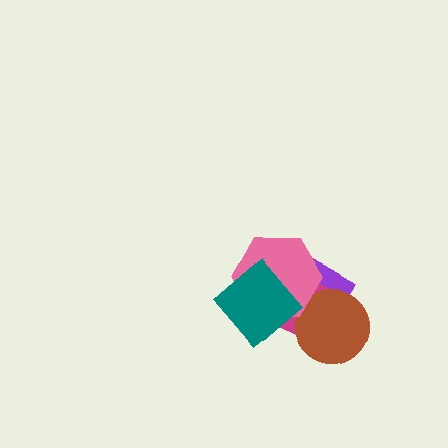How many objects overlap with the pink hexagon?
3 objects overlap with the pink hexagon.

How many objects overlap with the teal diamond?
3 objects overlap with the teal diamond.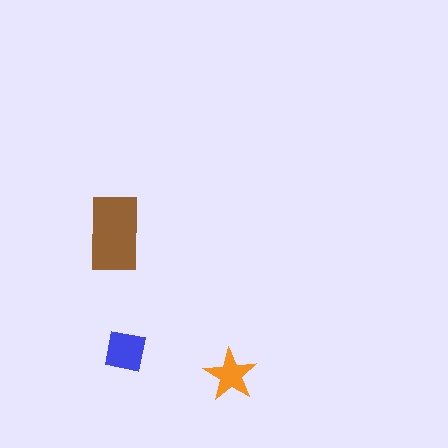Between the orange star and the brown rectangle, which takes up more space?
The brown rectangle.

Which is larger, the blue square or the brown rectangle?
The brown rectangle.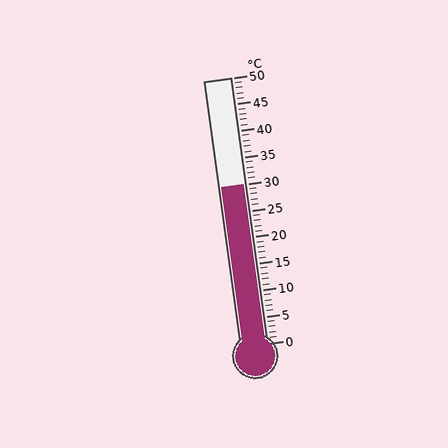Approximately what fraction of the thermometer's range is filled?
The thermometer is filled to approximately 60% of its range.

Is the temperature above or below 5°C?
The temperature is above 5°C.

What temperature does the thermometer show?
The thermometer shows approximately 30°C.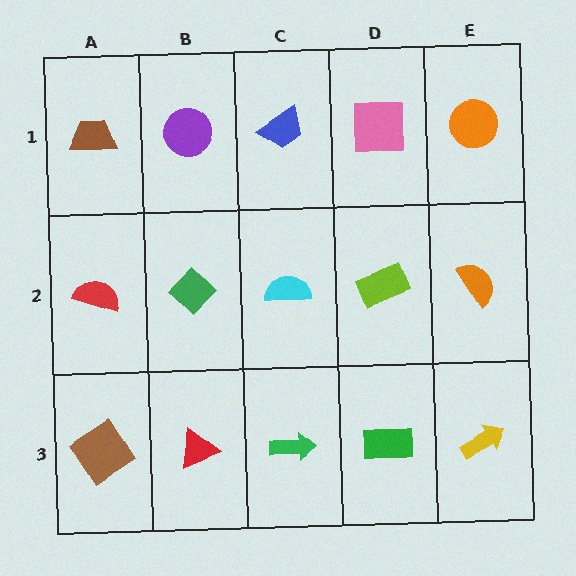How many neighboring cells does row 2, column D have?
4.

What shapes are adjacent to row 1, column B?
A green diamond (row 2, column B), a brown trapezoid (row 1, column A), a blue trapezoid (row 1, column C).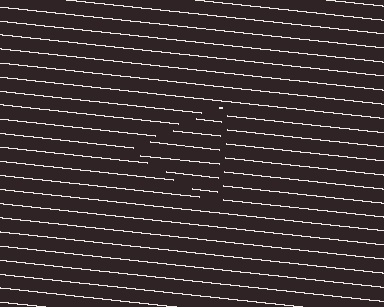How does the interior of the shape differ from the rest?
The interior of the shape contains the same grating, shifted by half a period — the contour is defined by the phase discontinuity where line-ends from the inner and outer gratings abut.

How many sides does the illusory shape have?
3 sides — the line-ends trace a triangle.